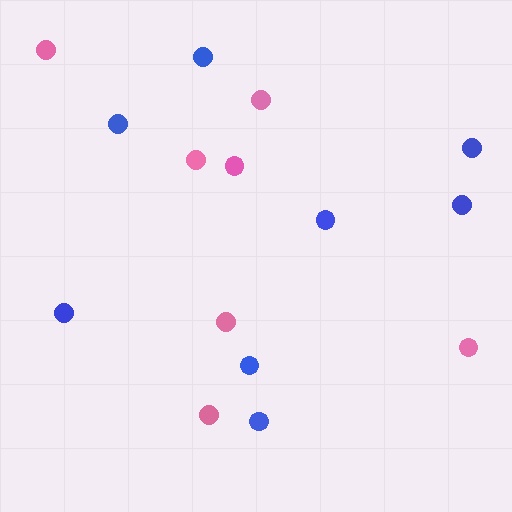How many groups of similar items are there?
There are 2 groups: one group of pink circles (7) and one group of blue circles (8).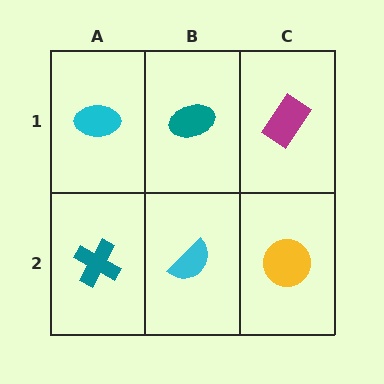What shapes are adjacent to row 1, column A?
A teal cross (row 2, column A), a teal ellipse (row 1, column B).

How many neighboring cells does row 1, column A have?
2.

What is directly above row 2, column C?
A magenta rectangle.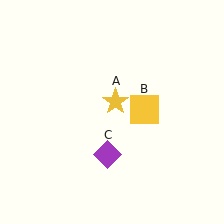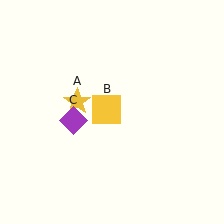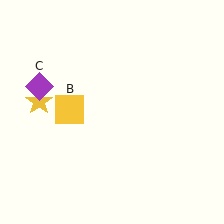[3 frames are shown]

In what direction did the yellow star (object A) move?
The yellow star (object A) moved left.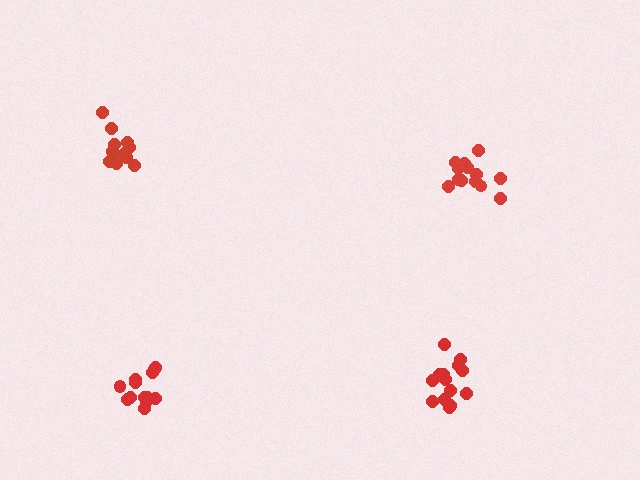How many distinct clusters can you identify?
There are 4 distinct clusters.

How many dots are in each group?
Group 1: 14 dots, Group 2: 12 dots, Group 3: 15 dots, Group 4: 13 dots (54 total).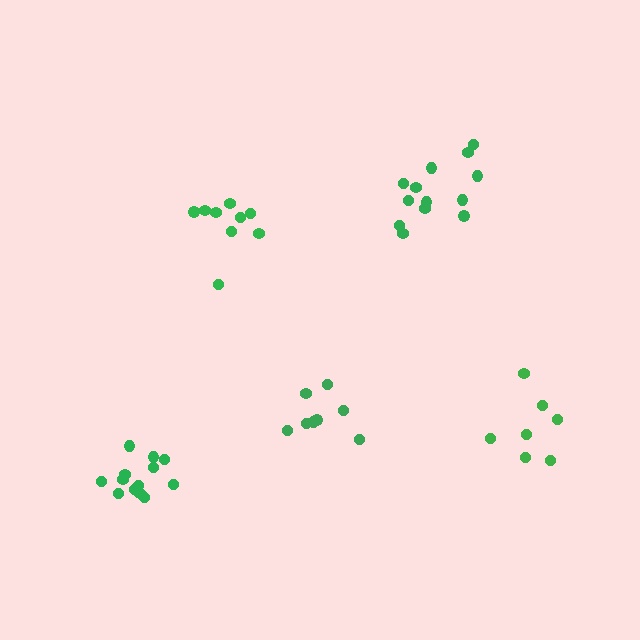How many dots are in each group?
Group 1: 8 dots, Group 2: 7 dots, Group 3: 13 dots, Group 4: 9 dots, Group 5: 13 dots (50 total).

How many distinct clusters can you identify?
There are 5 distinct clusters.